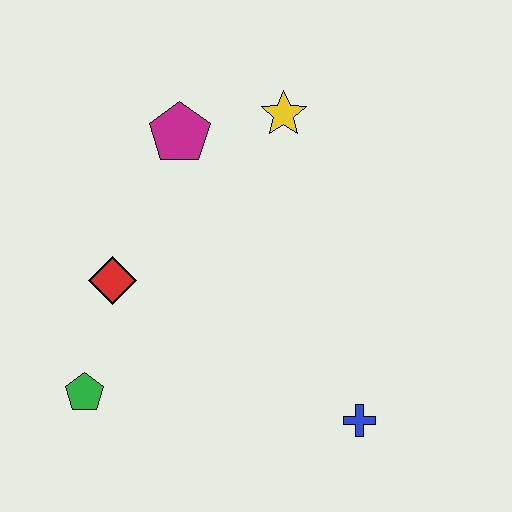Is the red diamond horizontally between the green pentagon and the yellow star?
Yes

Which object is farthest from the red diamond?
The blue cross is farthest from the red diamond.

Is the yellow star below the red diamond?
No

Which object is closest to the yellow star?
The magenta pentagon is closest to the yellow star.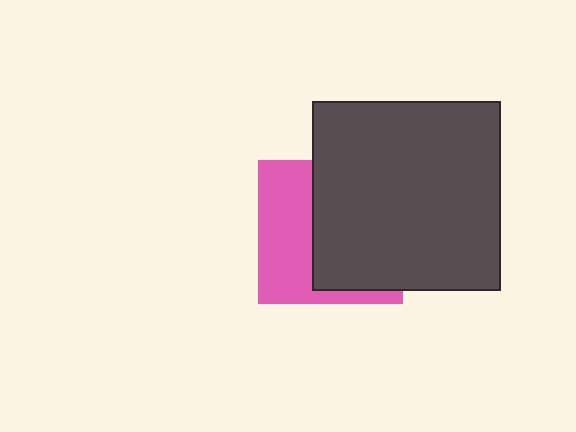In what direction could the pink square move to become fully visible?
The pink square could move left. That would shift it out from behind the dark gray square entirely.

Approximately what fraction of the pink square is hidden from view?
Roughly 58% of the pink square is hidden behind the dark gray square.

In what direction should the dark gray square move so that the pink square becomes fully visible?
The dark gray square should move right. That is the shortest direction to clear the overlap and leave the pink square fully visible.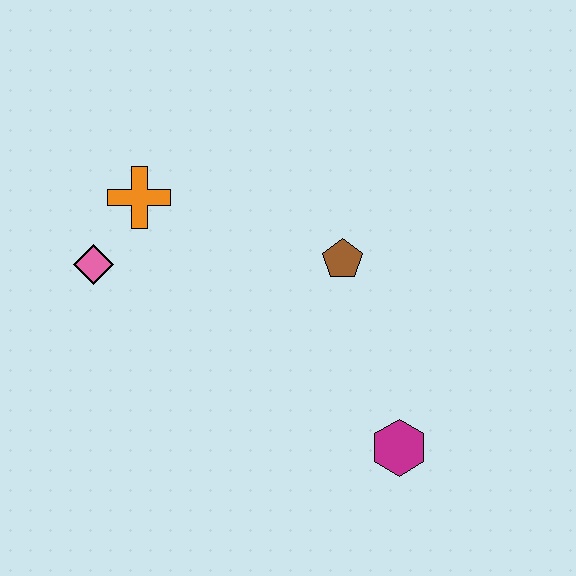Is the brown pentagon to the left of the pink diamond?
No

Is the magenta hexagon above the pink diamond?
No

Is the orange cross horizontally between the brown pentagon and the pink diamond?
Yes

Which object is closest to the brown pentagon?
The magenta hexagon is closest to the brown pentagon.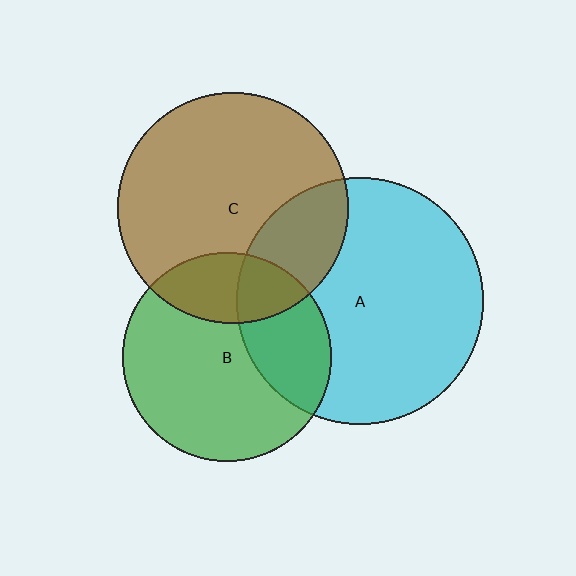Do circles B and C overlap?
Yes.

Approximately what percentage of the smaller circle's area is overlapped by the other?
Approximately 25%.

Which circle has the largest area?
Circle A (cyan).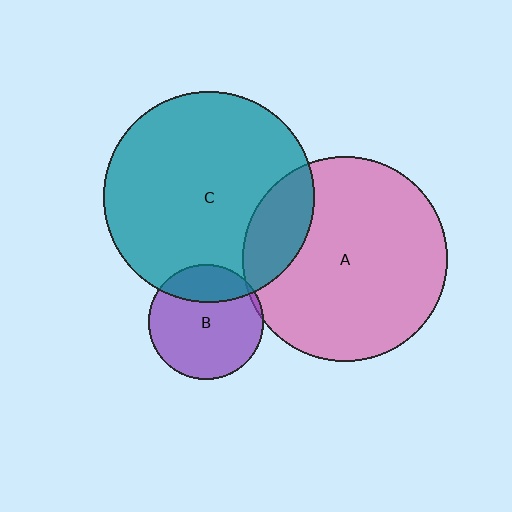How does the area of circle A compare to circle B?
Approximately 3.2 times.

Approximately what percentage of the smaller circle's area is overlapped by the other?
Approximately 5%.